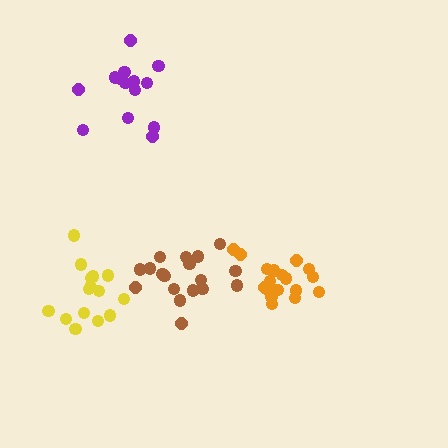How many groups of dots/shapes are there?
There are 4 groups.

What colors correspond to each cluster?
The clusters are colored: purple, orange, yellow, brown.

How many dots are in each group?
Group 1: 14 dots, Group 2: 18 dots, Group 3: 15 dots, Group 4: 18 dots (65 total).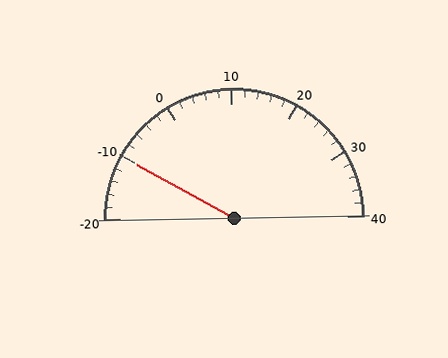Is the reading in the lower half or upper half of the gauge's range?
The reading is in the lower half of the range (-20 to 40).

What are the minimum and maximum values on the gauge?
The gauge ranges from -20 to 40.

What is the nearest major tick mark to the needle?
The nearest major tick mark is -10.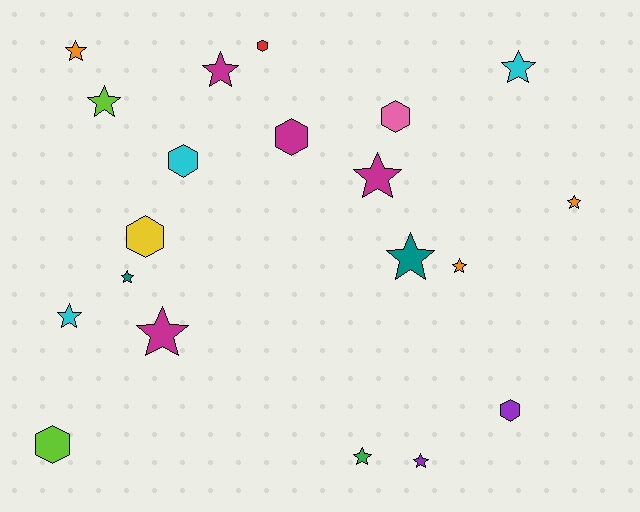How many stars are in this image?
There are 13 stars.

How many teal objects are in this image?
There are 2 teal objects.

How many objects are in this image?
There are 20 objects.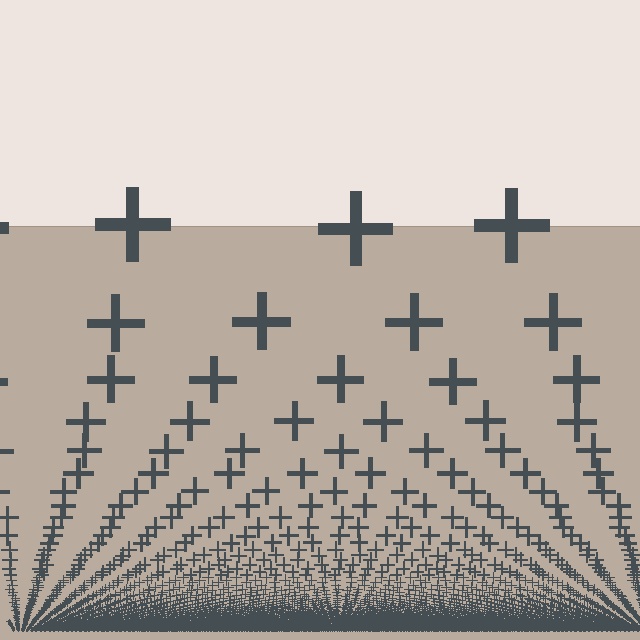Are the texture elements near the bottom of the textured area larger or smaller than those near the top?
Smaller. The gradient is inverted — elements near the bottom are smaller and denser.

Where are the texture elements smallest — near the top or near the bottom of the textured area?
Near the bottom.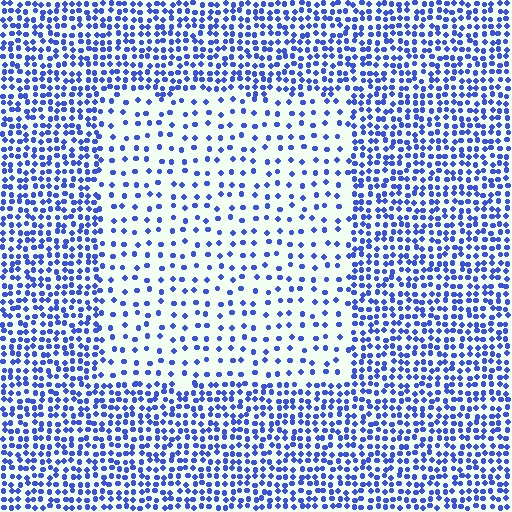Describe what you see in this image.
The image contains small blue elements arranged at two different densities. A rectangle-shaped region is visible where the elements are less densely packed than the surrounding area.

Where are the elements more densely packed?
The elements are more densely packed outside the rectangle boundary.